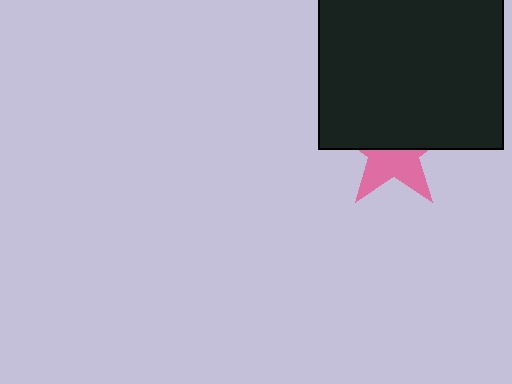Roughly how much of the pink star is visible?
About half of it is visible (roughly 47%).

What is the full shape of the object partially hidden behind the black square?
The partially hidden object is a pink star.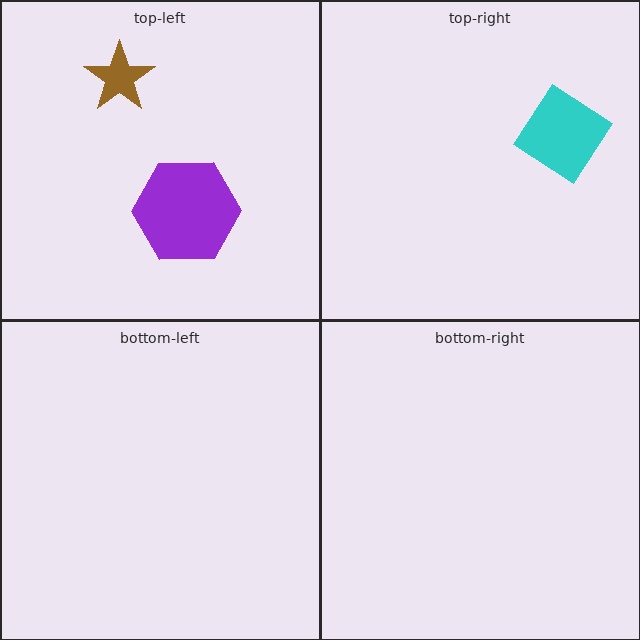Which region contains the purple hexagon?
The top-left region.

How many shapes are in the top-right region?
1.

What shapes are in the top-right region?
The cyan diamond.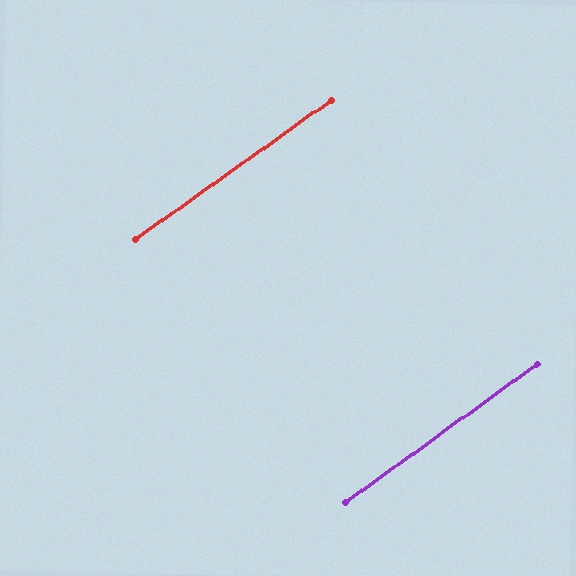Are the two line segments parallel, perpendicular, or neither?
Parallel — their directions differ by only 0.2°.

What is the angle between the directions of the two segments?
Approximately 0 degrees.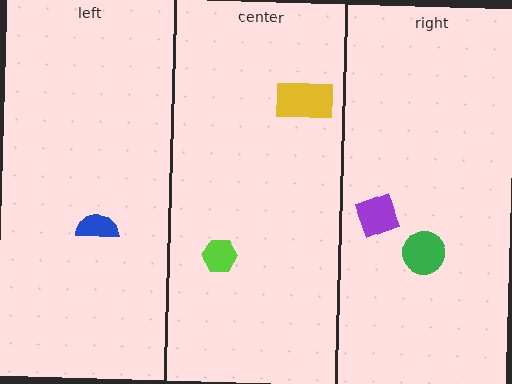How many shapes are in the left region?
1.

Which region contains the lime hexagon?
The center region.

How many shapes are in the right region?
2.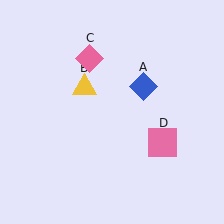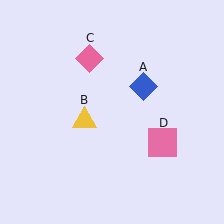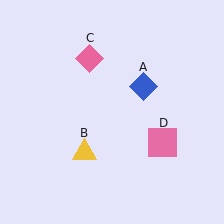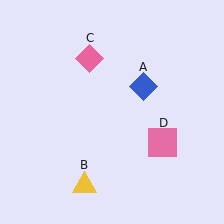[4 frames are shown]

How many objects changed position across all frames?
1 object changed position: yellow triangle (object B).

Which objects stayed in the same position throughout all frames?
Blue diamond (object A) and pink diamond (object C) and pink square (object D) remained stationary.